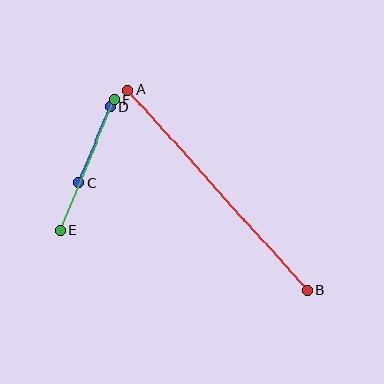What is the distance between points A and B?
The distance is approximately 269 pixels.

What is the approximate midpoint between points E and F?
The midpoint is at approximately (88, 165) pixels.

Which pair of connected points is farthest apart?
Points A and B are farthest apart.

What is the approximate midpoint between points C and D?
The midpoint is at approximately (95, 145) pixels.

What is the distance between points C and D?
The distance is approximately 82 pixels.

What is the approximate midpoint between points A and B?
The midpoint is at approximately (218, 190) pixels.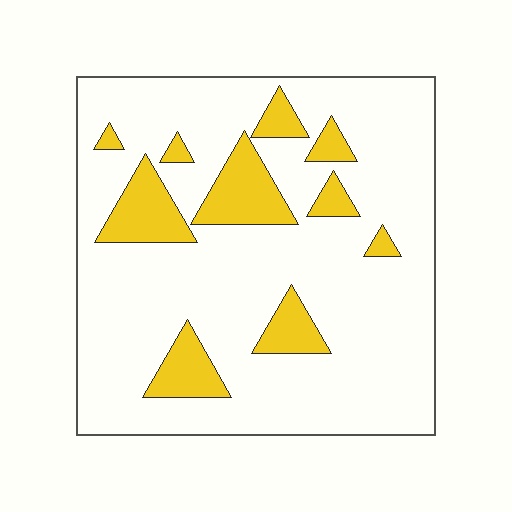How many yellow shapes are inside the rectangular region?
10.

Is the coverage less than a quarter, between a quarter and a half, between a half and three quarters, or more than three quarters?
Less than a quarter.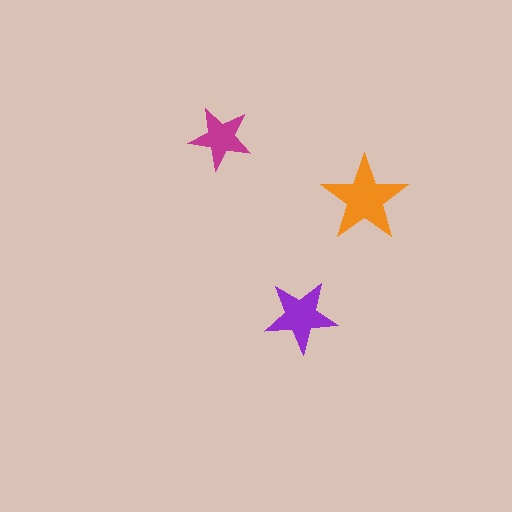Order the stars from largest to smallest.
the orange one, the purple one, the magenta one.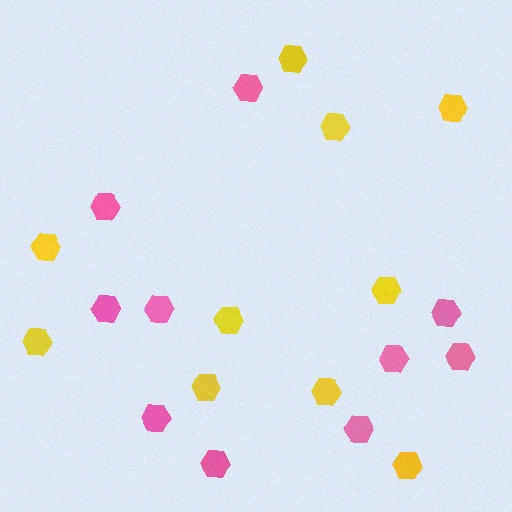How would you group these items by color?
There are 2 groups: one group of yellow hexagons (10) and one group of pink hexagons (10).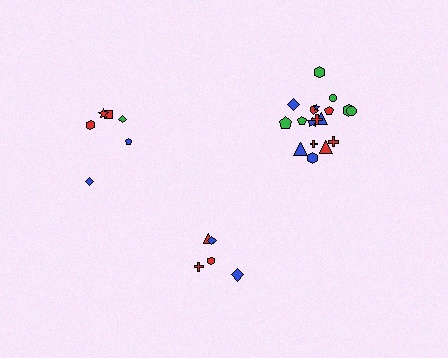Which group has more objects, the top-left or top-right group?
The top-right group.